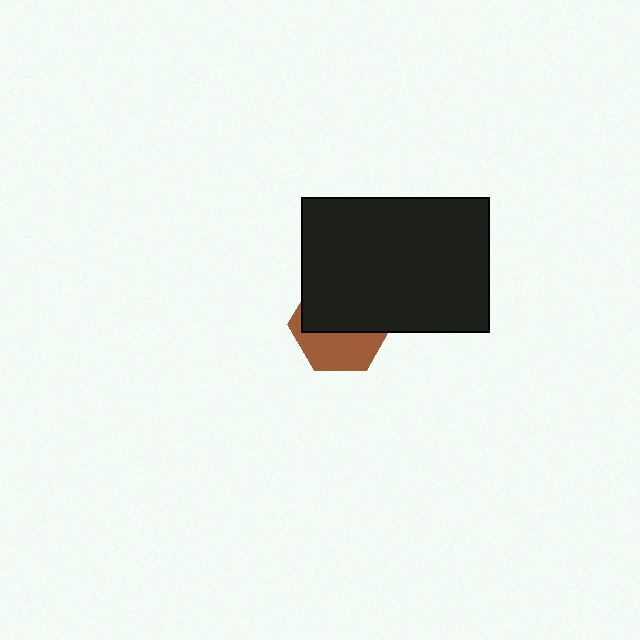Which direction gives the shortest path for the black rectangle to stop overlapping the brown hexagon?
Moving up gives the shortest separation.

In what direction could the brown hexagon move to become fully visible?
The brown hexagon could move down. That would shift it out from behind the black rectangle entirely.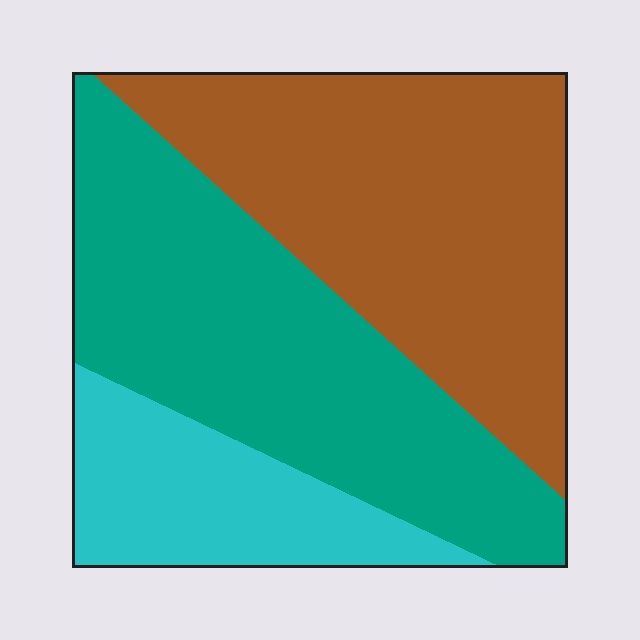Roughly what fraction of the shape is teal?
Teal takes up about two fifths (2/5) of the shape.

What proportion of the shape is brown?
Brown covers around 40% of the shape.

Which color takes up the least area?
Cyan, at roughly 20%.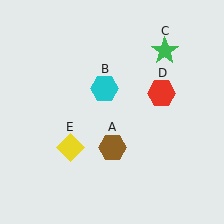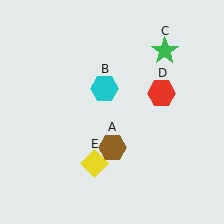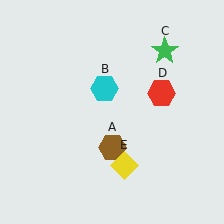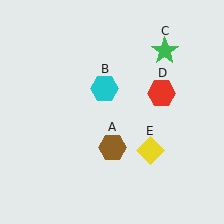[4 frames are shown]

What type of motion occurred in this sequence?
The yellow diamond (object E) rotated counterclockwise around the center of the scene.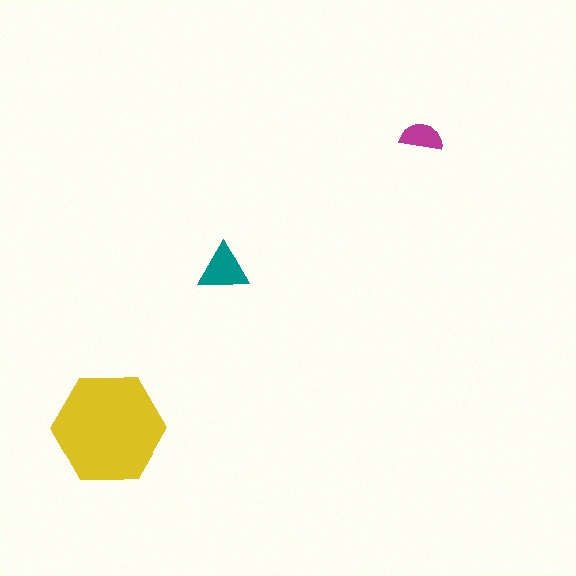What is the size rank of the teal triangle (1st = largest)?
2nd.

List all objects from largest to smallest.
The yellow hexagon, the teal triangle, the magenta semicircle.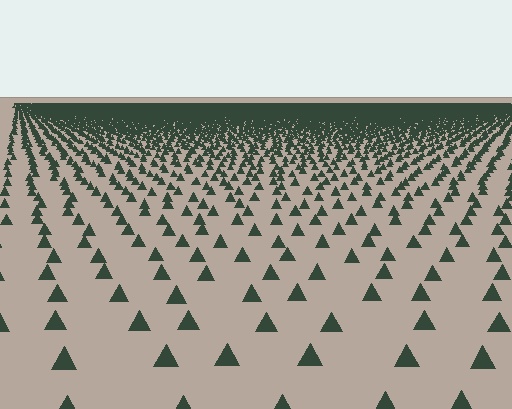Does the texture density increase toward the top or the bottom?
Density increases toward the top.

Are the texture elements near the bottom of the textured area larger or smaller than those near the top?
Larger. Near the bottom, elements are closer to the viewer and appear at a bigger on-screen size.